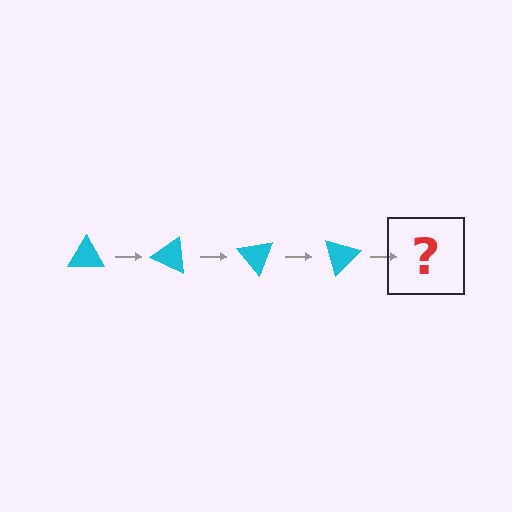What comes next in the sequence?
The next element should be a cyan triangle rotated 100 degrees.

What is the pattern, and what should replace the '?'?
The pattern is that the triangle rotates 25 degrees each step. The '?' should be a cyan triangle rotated 100 degrees.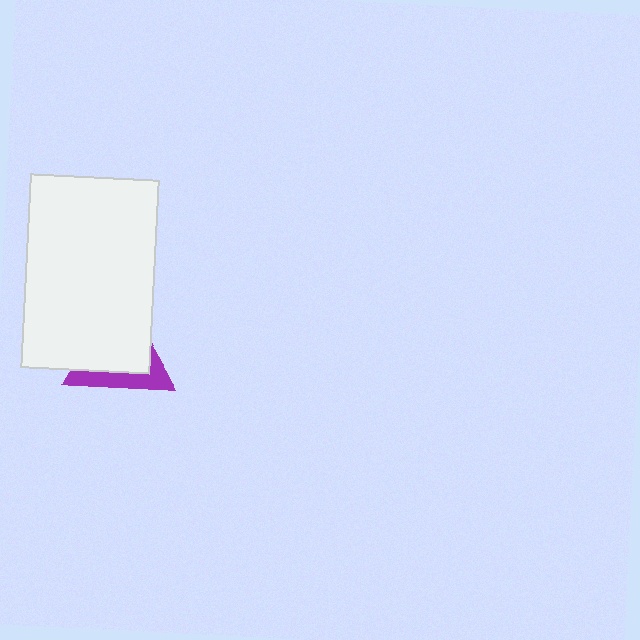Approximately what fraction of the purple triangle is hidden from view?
Roughly 69% of the purple triangle is hidden behind the white rectangle.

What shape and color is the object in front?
The object in front is a white rectangle.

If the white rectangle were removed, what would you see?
You would see the complete purple triangle.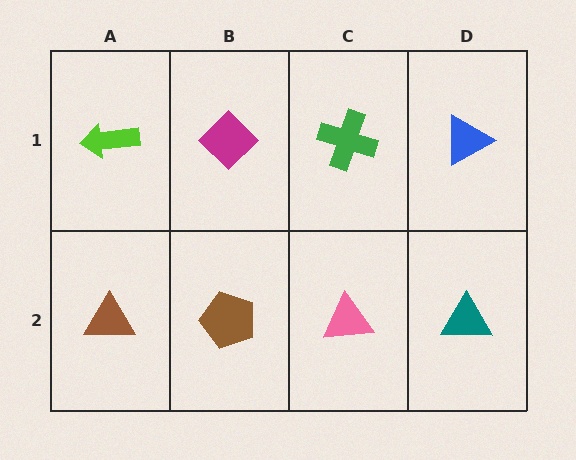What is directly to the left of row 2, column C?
A brown pentagon.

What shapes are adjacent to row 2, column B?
A magenta diamond (row 1, column B), a brown triangle (row 2, column A), a pink triangle (row 2, column C).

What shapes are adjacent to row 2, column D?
A blue triangle (row 1, column D), a pink triangle (row 2, column C).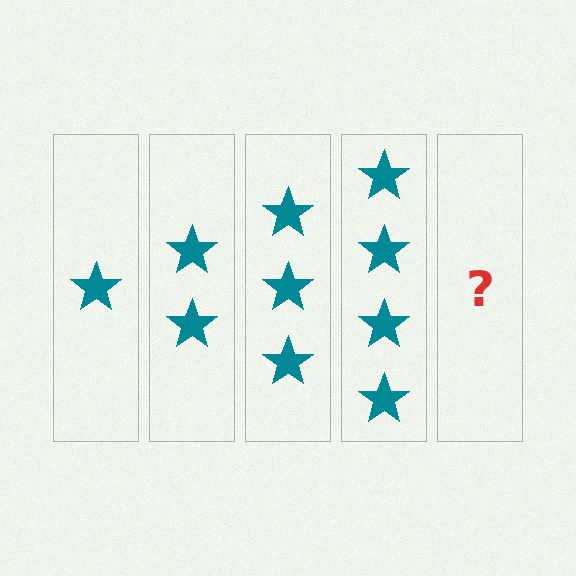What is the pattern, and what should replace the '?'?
The pattern is that each step adds one more star. The '?' should be 5 stars.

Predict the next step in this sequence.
The next step is 5 stars.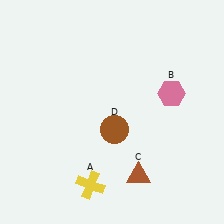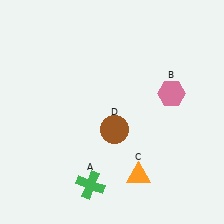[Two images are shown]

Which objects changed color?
A changed from yellow to green. C changed from brown to orange.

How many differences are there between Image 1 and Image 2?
There are 2 differences between the two images.